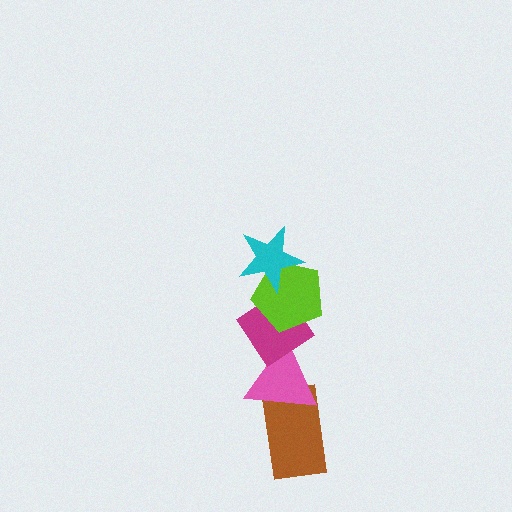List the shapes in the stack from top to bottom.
From top to bottom: the cyan star, the lime pentagon, the magenta diamond, the pink triangle, the brown rectangle.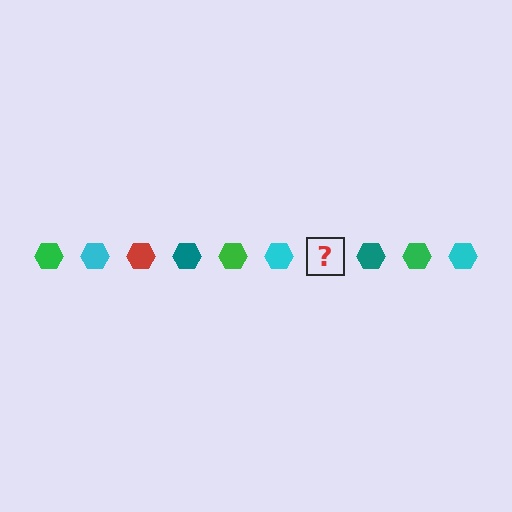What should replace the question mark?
The question mark should be replaced with a red hexagon.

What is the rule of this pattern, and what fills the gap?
The rule is that the pattern cycles through green, cyan, red, teal hexagons. The gap should be filled with a red hexagon.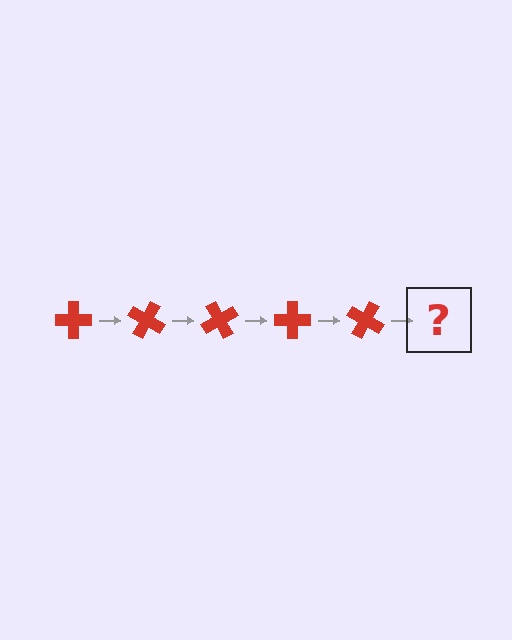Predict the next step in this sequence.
The next step is a red cross rotated 150 degrees.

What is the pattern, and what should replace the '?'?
The pattern is that the cross rotates 30 degrees each step. The '?' should be a red cross rotated 150 degrees.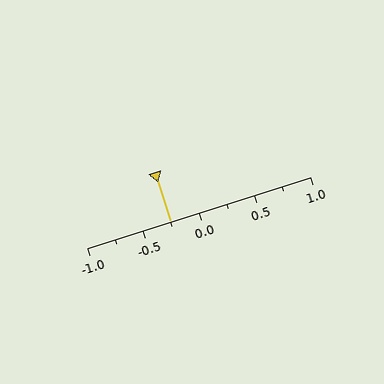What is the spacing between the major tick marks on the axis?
The major ticks are spaced 0.5 apart.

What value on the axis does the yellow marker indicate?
The marker indicates approximately -0.25.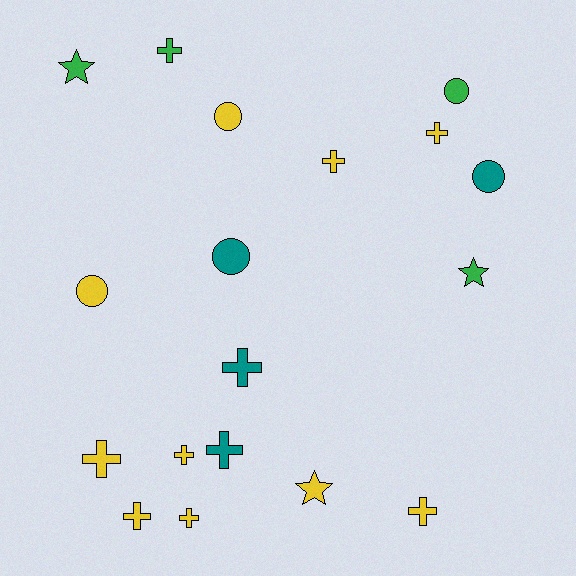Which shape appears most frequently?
Cross, with 10 objects.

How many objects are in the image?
There are 18 objects.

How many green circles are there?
There is 1 green circle.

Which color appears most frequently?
Yellow, with 10 objects.